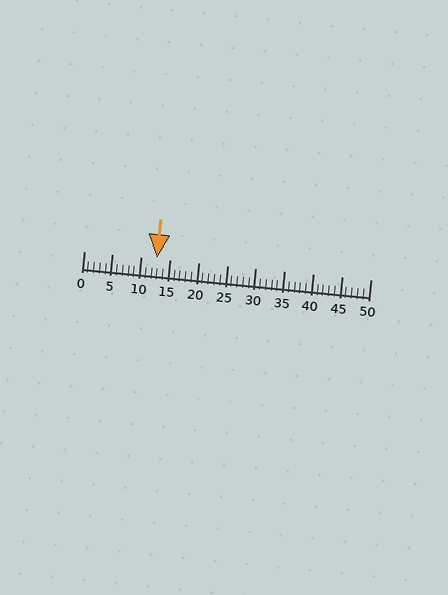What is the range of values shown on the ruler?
The ruler shows values from 0 to 50.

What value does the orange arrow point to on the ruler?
The orange arrow points to approximately 13.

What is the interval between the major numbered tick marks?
The major tick marks are spaced 5 units apart.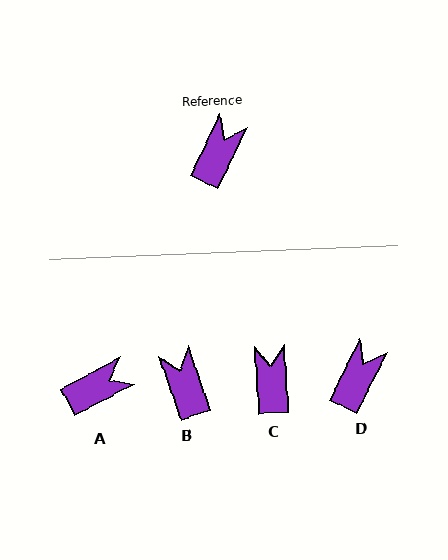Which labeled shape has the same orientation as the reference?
D.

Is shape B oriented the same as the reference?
No, it is off by about 45 degrees.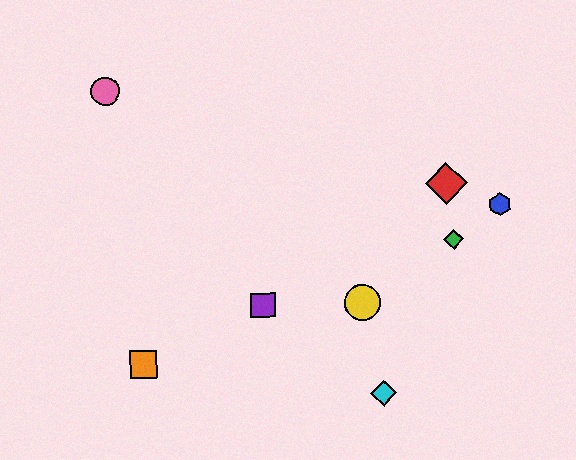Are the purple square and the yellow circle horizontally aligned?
Yes, both are at y≈305.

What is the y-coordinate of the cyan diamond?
The cyan diamond is at y≈393.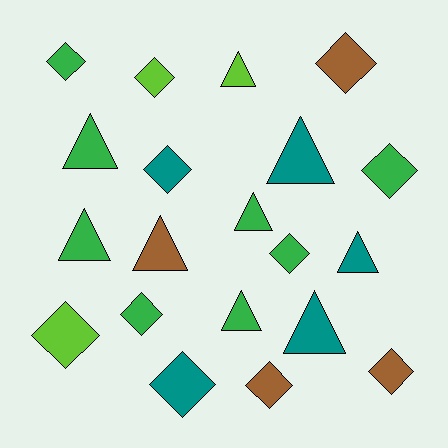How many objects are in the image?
There are 20 objects.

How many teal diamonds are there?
There are 2 teal diamonds.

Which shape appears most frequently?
Diamond, with 11 objects.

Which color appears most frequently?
Green, with 8 objects.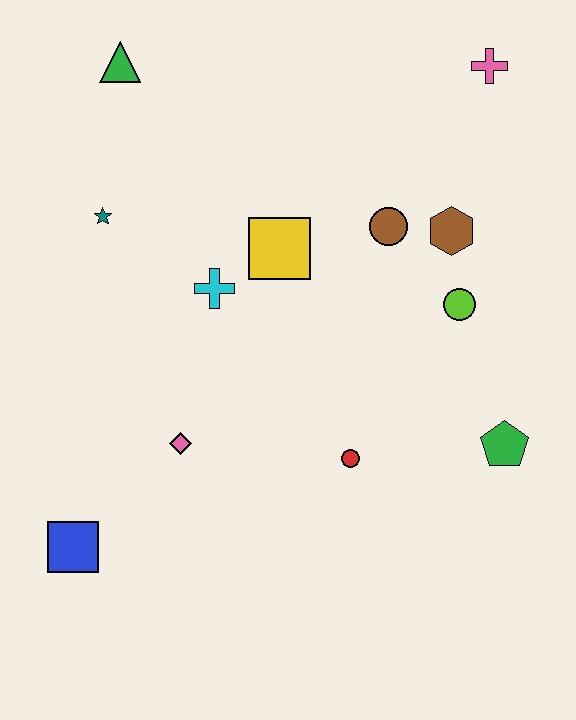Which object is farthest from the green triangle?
The green pentagon is farthest from the green triangle.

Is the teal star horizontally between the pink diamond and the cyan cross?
No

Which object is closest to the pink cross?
The brown hexagon is closest to the pink cross.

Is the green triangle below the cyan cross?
No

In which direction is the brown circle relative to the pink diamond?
The brown circle is above the pink diamond.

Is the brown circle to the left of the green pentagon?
Yes